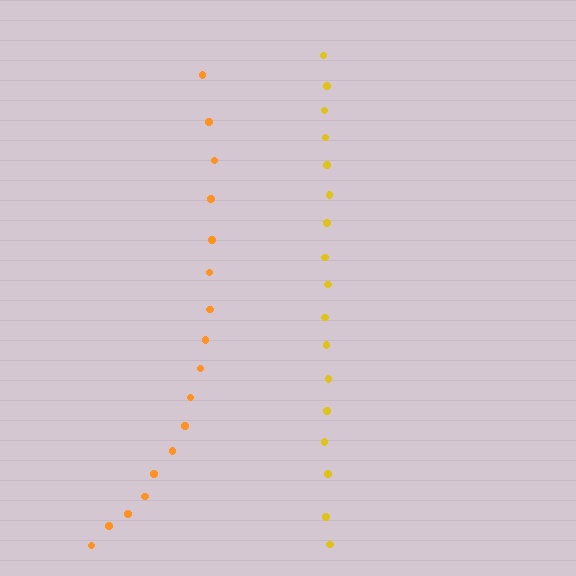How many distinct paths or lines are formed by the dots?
There are 2 distinct paths.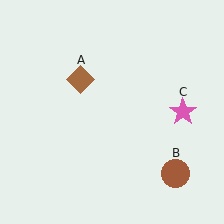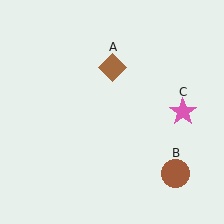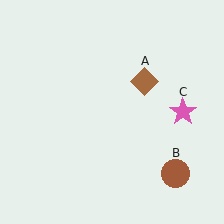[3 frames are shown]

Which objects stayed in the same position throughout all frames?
Brown circle (object B) and pink star (object C) remained stationary.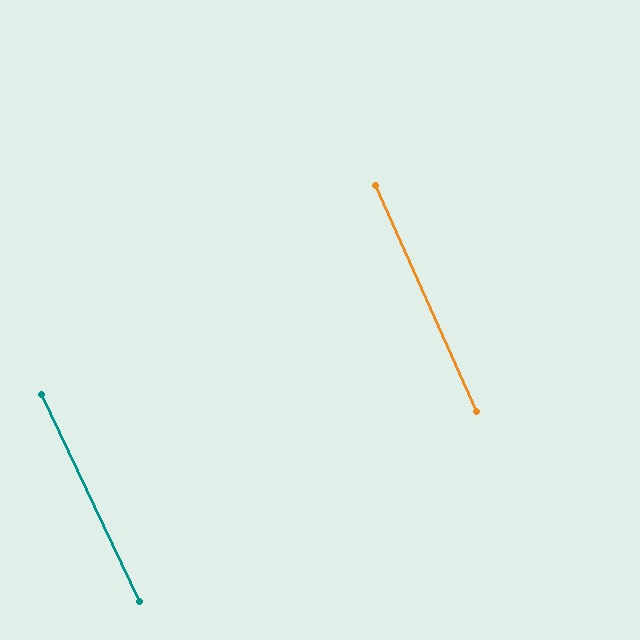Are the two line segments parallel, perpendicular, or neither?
Parallel — their directions differ by only 1.3°.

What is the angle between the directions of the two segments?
Approximately 1 degree.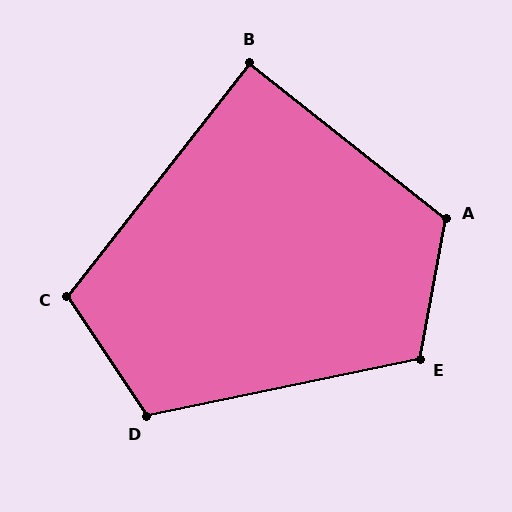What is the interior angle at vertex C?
Approximately 108 degrees (obtuse).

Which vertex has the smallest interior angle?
B, at approximately 90 degrees.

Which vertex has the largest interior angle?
A, at approximately 118 degrees.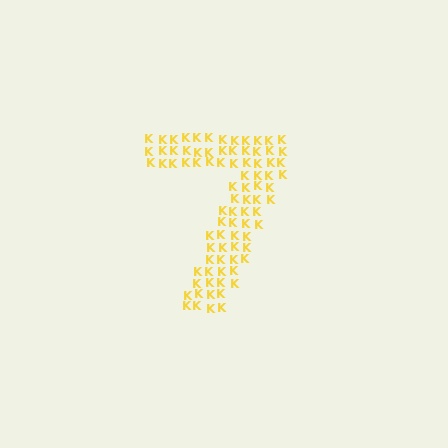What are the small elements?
The small elements are letter K's.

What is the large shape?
The large shape is the digit 7.